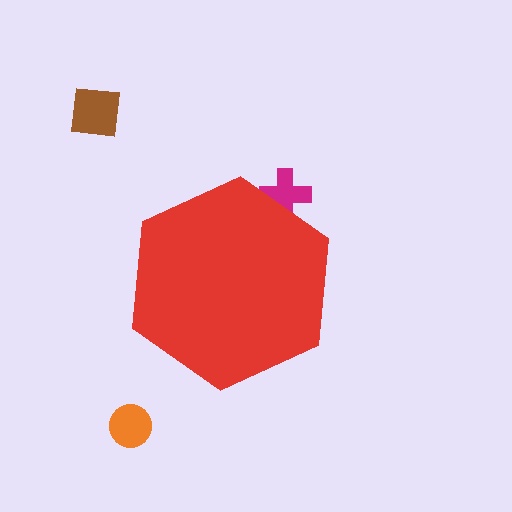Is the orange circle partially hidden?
No, the orange circle is fully visible.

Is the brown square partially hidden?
No, the brown square is fully visible.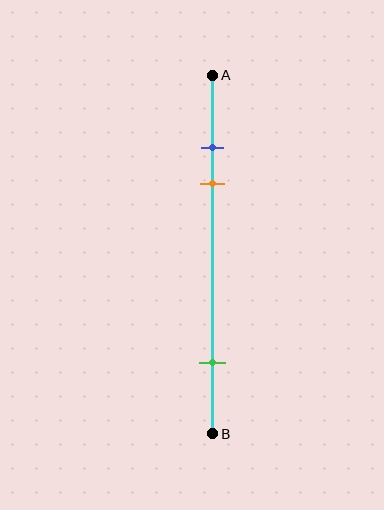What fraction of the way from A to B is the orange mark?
The orange mark is approximately 30% (0.3) of the way from A to B.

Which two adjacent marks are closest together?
The blue and orange marks are the closest adjacent pair.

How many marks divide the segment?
There are 3 marks dividing the segment.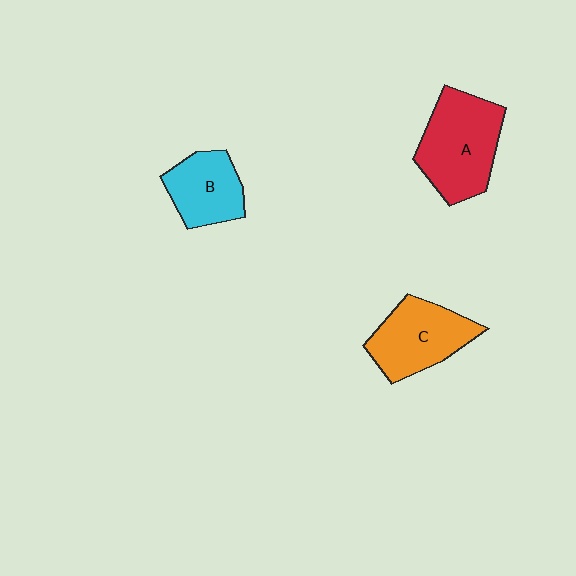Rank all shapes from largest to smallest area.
From largest to smallest: A (red), C (orange), B (cyan).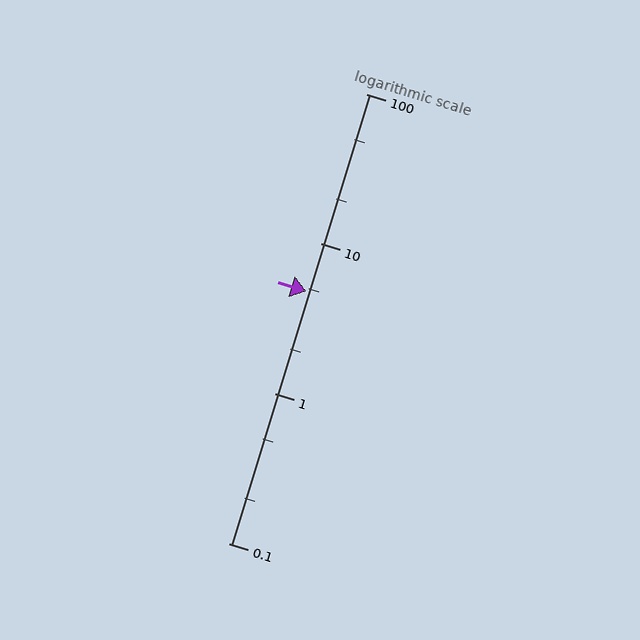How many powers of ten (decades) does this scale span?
The scale spans 3 decades, from 0.1 to 100.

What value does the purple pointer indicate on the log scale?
The pointer indicates approximately 4.8.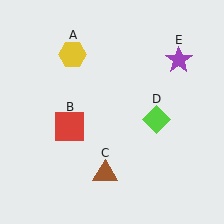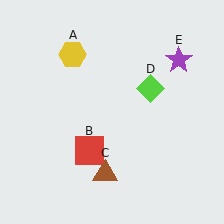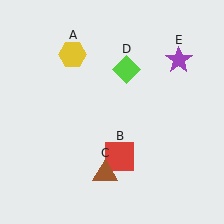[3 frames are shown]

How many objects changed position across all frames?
2 objects changed position: red square (object B), lime diamond (object D).